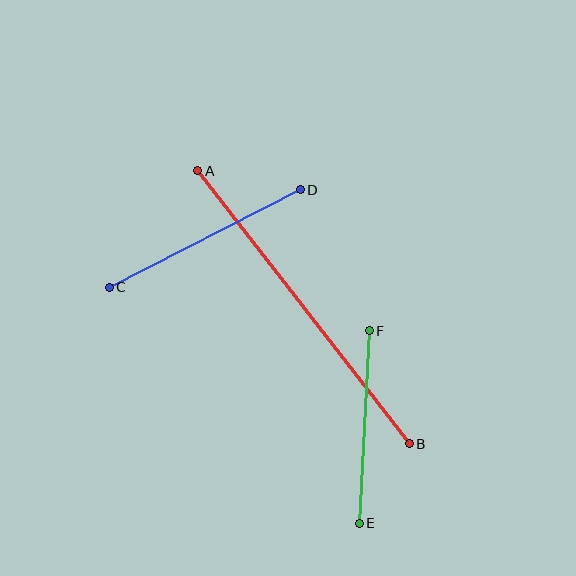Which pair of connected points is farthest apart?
Points A and B are farthest apart.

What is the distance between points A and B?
The distance is approximately 346 pixels.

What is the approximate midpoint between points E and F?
The midpoint is at approximately (364, 427) pixels.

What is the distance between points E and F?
The distance is approximately 193 pixels.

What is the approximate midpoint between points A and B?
The midpoint is at approximately (303, 307) pixels.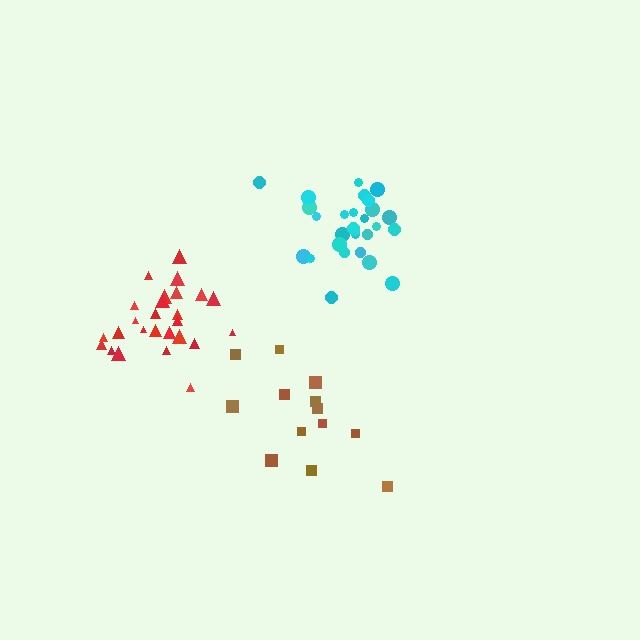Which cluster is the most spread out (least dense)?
Brown.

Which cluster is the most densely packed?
Cyan.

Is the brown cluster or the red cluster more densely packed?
Red.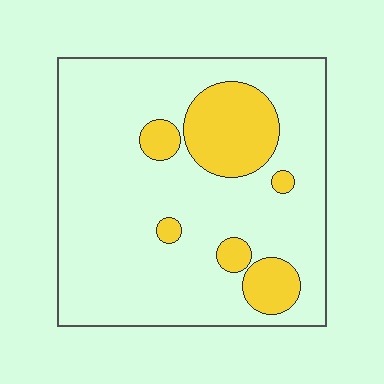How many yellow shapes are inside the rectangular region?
6.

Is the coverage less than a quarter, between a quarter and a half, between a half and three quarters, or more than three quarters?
Less than a quarter.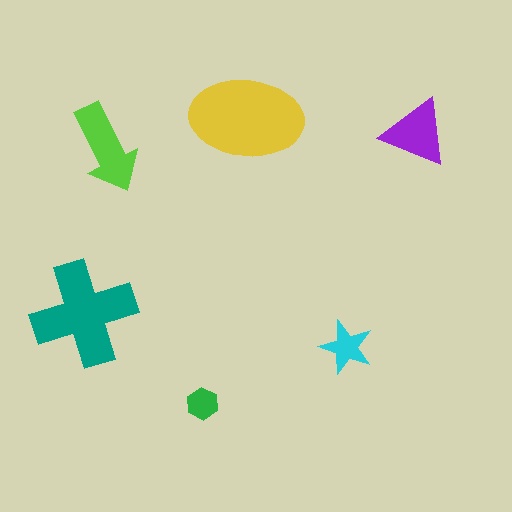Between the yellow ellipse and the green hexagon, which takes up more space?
The yellow ellipse.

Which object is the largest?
The yellow ellipse.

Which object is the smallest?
The green hexagon.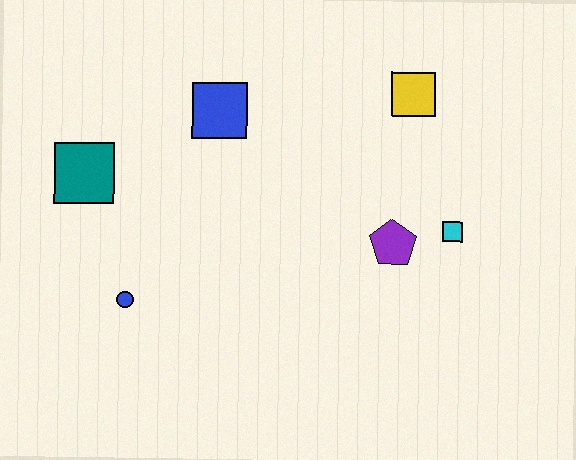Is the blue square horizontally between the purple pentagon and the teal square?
Yes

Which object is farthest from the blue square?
The cyan square is farthest from the blue square.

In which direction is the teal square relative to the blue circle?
The teal square is above the blue circle.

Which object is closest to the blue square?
The teal square is closest to the blue square.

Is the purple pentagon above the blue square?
No